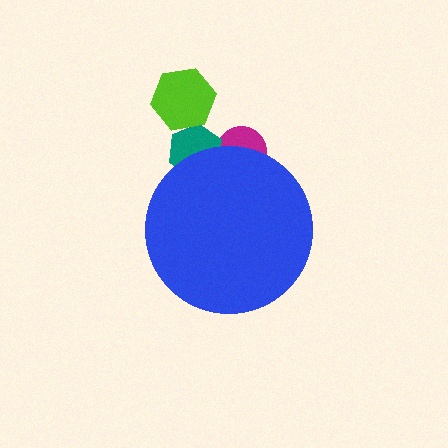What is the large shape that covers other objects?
A blue circle.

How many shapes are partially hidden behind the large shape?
2 shapes are partially hidden.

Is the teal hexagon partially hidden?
Yes, the teal hexagon is partially hidden behind the blue circle.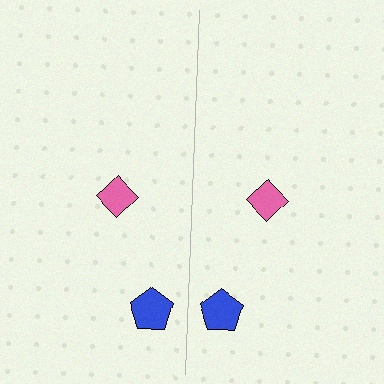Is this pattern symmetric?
Yes, this pattern has bilateral (reflection) symmetry.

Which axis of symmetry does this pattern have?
The pattern has a vertical axis of symmetry running through the center of the image.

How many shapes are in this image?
There are 4 shapes in this image.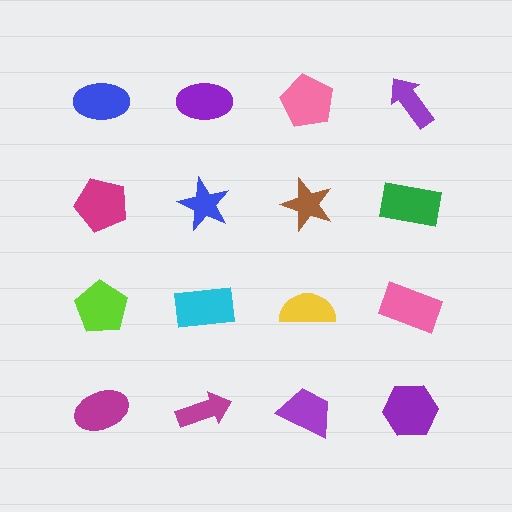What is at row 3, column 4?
A pink rectangle.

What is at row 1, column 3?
A pink pentagon.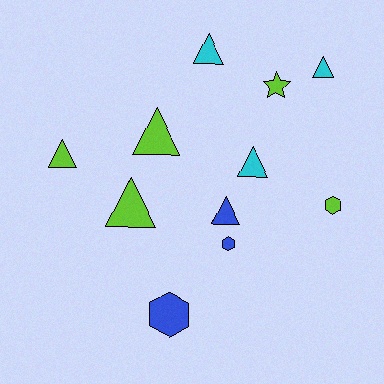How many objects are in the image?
There are 11 objects.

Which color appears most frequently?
Lime, with 5 objects.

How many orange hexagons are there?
There are no orange hexagons.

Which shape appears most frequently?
Triangle, with 7 objects.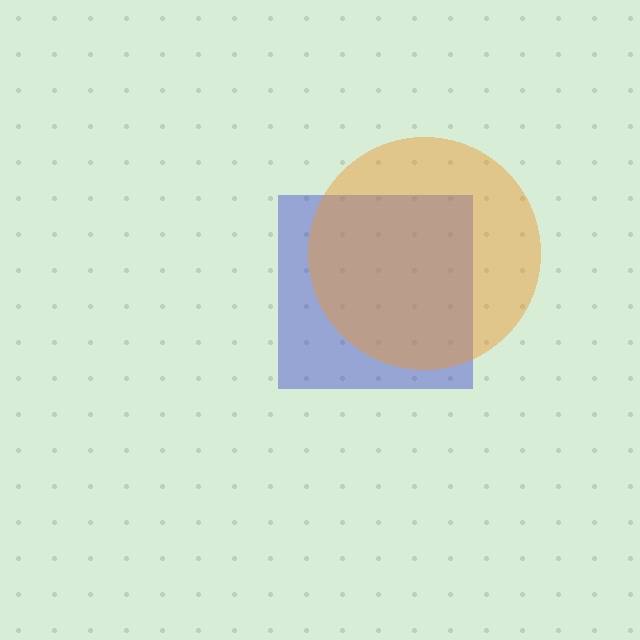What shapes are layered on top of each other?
The layered shapes are: a blue square, an orange circle.